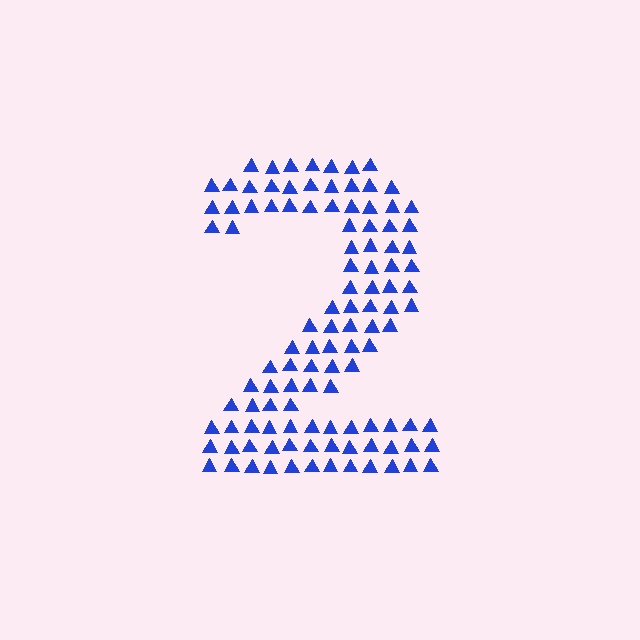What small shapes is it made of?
It is made of small triangles.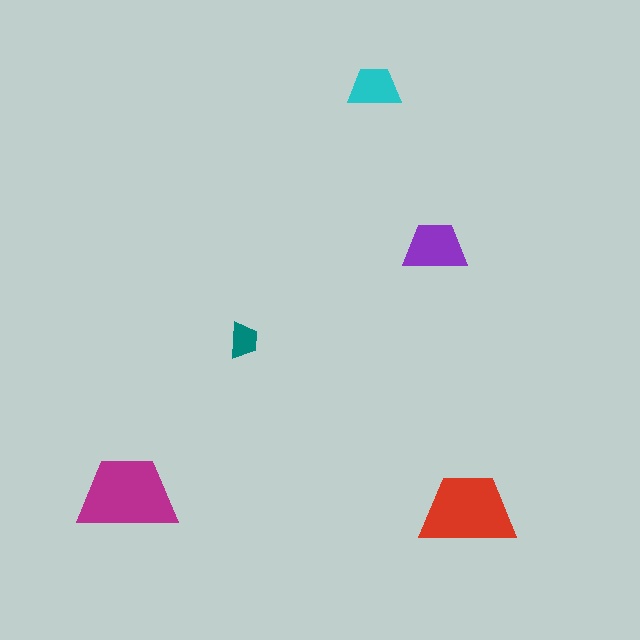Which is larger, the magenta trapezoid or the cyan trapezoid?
The magenta one.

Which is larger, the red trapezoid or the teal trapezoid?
The red one.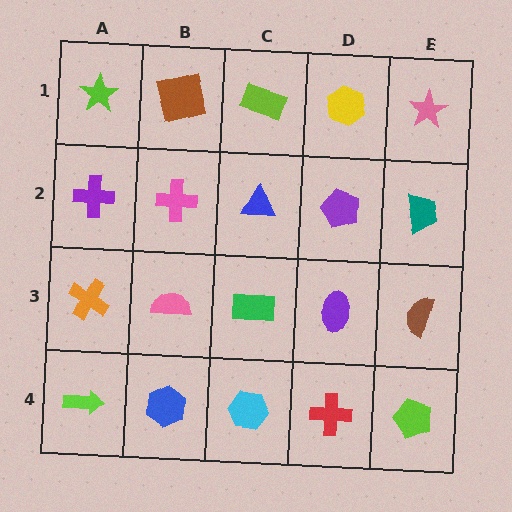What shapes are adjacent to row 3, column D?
A purple pentagon (row 2, column D), a red cross (row 4, column D), a green rectangle (row 3, column C), a brown semicircle (row 3, column E).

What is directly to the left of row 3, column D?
A green rectangle.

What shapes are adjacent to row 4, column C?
A green rectangle (row 3, column C), a blue hexagon (row 4, column B), a red cross (row 4, column D).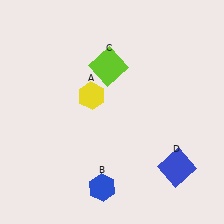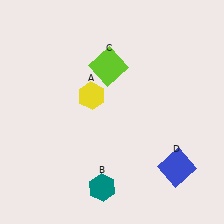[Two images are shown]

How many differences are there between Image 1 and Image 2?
There is 1 difference between the two images.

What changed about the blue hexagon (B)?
In Image 1, B is blue. In Image 2, it changed to teal.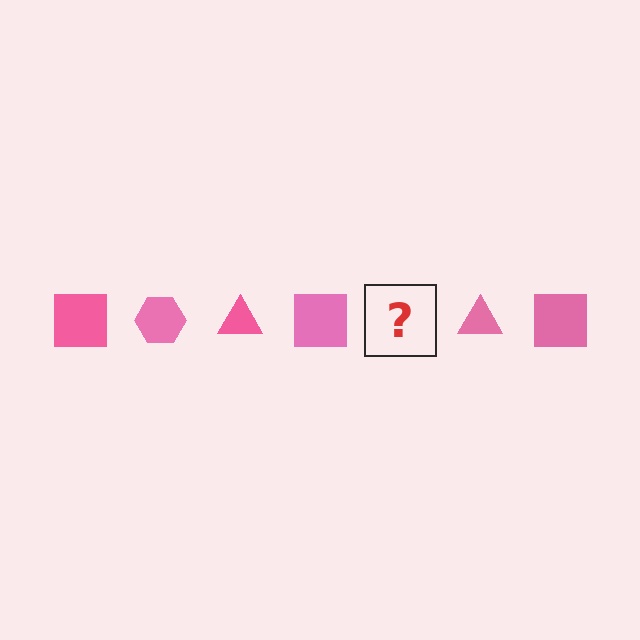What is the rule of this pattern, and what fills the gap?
The rule is that the pattern cycles through square, hexagon, triangle shapes in pink. The gap should be filled with a pink hexagon.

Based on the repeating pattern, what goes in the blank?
The blank should be a pink hexagon.